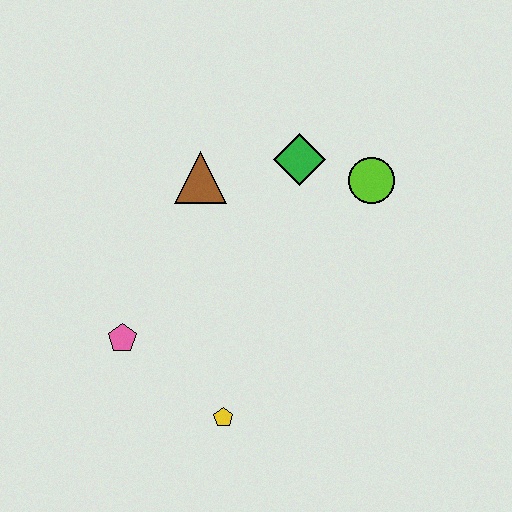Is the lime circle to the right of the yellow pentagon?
Yes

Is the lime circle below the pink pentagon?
No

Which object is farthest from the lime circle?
The pink pentagon is farthest from the lime circle.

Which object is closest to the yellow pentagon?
The pink pentagon is closest to the yellow pentagon.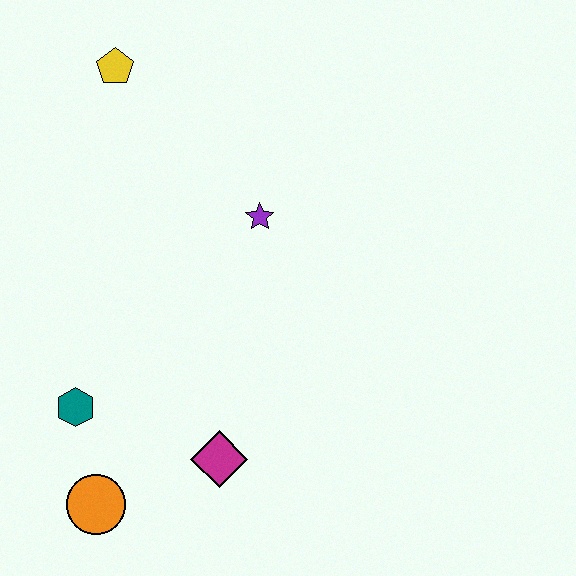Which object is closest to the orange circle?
The teal hexagon is closest to the orange circle.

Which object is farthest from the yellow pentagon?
The orange circle is farthest from the yellow pentagon.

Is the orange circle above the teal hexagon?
No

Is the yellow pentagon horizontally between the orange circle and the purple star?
Yes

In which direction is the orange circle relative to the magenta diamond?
The orange circle is to the left of the magenta diamond.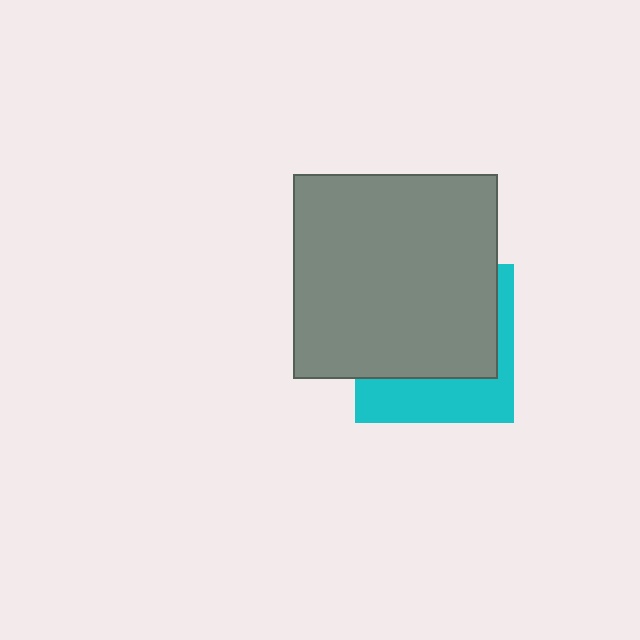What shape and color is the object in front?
The object in front is a gray square.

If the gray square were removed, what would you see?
You would see the complete cyan square.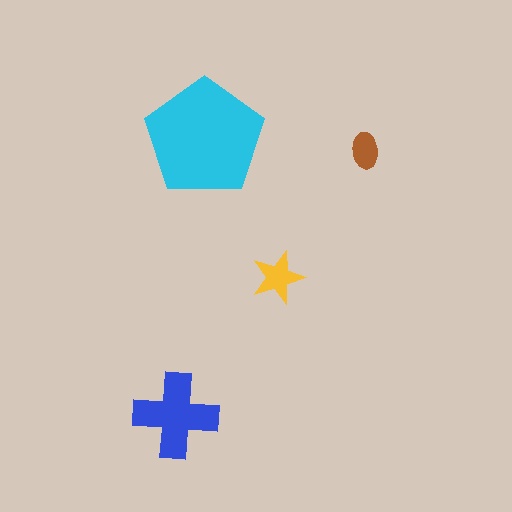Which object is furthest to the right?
The brown ellipse is rightmost.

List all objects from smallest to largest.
The brown ellipse, the yellow star, the blue cross, the cyan pentagon.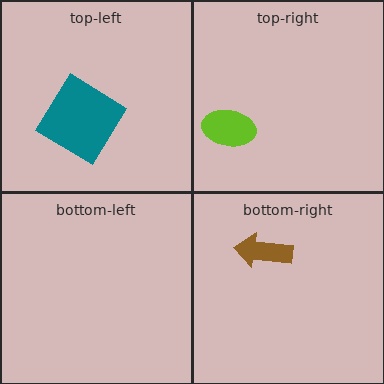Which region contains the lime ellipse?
The top-right region.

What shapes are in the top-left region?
The teal diamond.